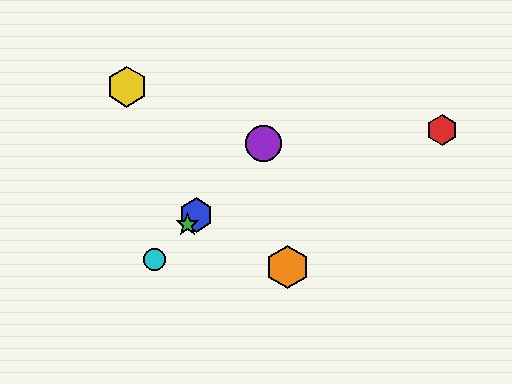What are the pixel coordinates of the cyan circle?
The cyan circle is at (155, 259).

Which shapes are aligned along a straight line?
The blue hexagon, the green star, the purple circle, the cyan circle are aligned along a straight line.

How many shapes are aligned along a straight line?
4 shapes (the blue hexagon, the green star, the purple circle, the cyan circle) are aligned along a straight line.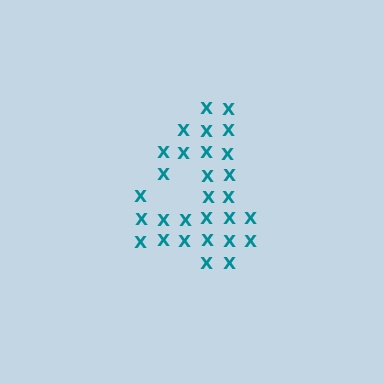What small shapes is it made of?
It is made of small letter X's.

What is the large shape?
The large shape is the digit 4.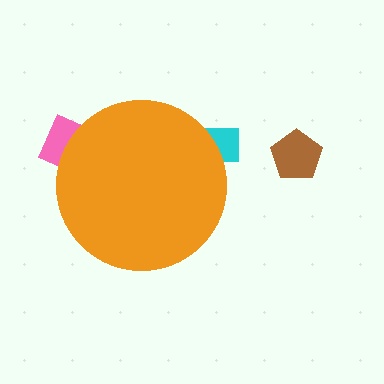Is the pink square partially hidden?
Yes, the pink square is partially hidden behind the orange circle.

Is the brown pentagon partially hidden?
No, the brown pentagon is fully visible.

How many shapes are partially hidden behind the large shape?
2 shapes are partially hidden.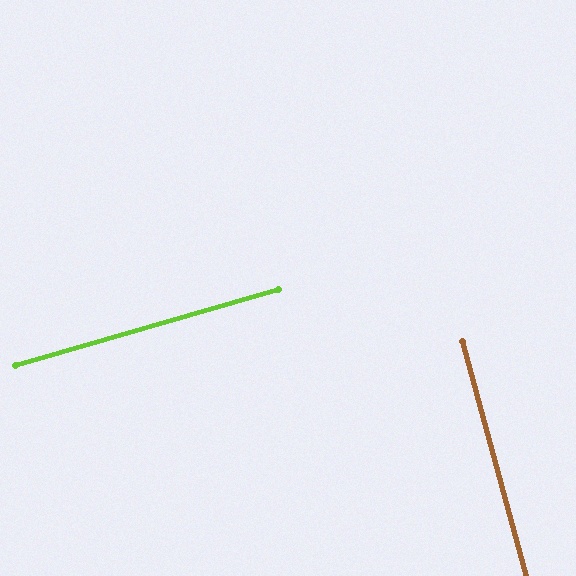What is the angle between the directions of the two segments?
Approximately 89 degrees.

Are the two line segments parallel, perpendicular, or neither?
Perpendicular — they meet at approximately 89°.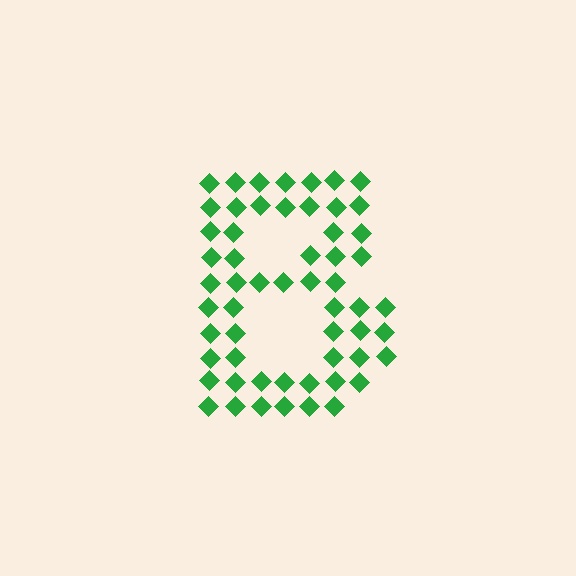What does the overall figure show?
The overall figure shows the letter B.